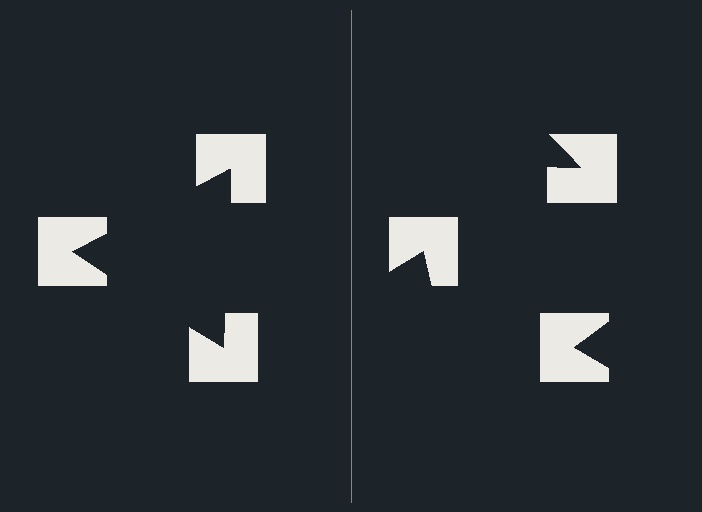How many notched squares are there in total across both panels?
6 — 3 on each side.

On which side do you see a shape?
An illusory triangle appears on the left side. On the right side the wedge cuts are rotated, so no coherent shape forms.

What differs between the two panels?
The notched squares are positioned identically on both sides; only the wedge orientations differ. On the left they align to a triangle; on the right they are misaligned.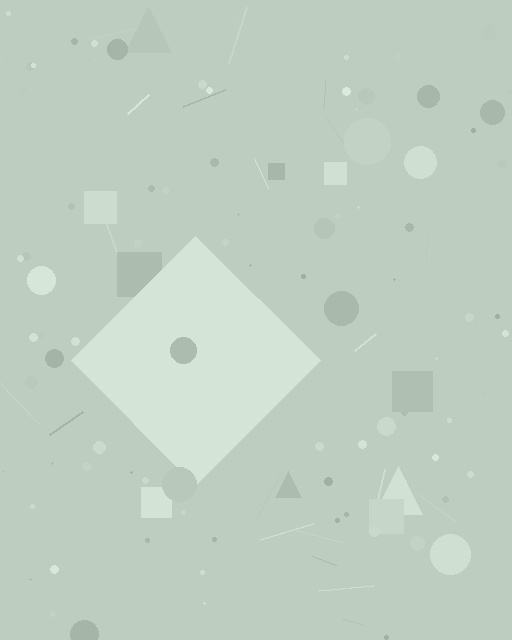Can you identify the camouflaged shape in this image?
The camouflaged shape is a diamond.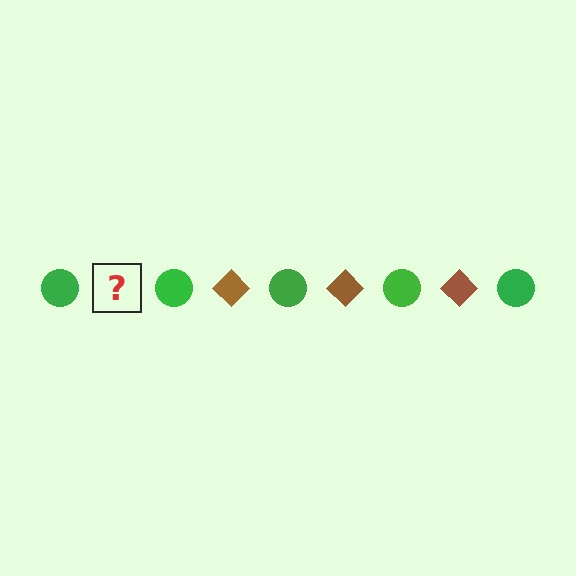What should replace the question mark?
The question mark should be replaced with a brown diamond.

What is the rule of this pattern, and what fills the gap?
The rule is that the pattern alternates between green circle and brown diamond. The gap should be filled with a brown diamond.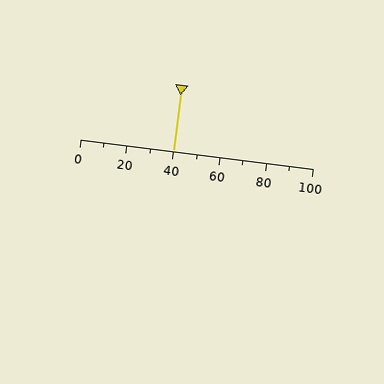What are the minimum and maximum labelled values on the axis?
The axis runs from 0 to 100.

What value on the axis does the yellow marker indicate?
The marker indicates approximately 40.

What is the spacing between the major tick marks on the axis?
The major ticks are spaced 20 apart.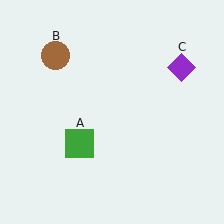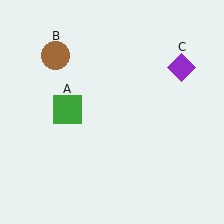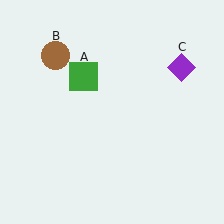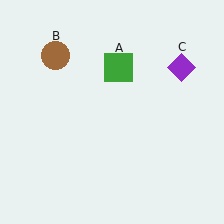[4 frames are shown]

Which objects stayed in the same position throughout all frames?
Brown circle (object B) and purple diamond (object C) remained stationary.